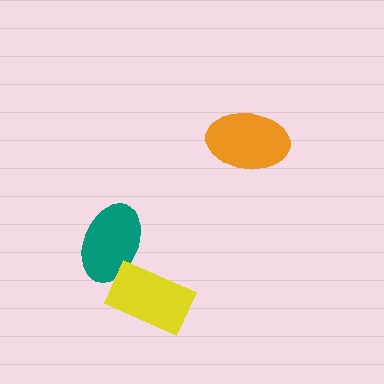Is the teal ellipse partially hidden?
Yes, it is partially covered by another shape.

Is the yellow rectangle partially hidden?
No, no other shape covers it.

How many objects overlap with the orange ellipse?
0 objects overlap with the orange ellipse.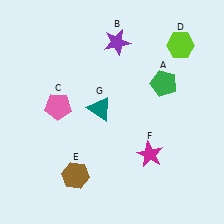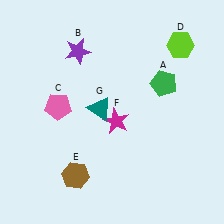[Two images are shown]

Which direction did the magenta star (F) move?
The magenta star (F) moved left.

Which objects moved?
The objects that moved are: the purple star (B), the magenta star (F).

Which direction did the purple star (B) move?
The purple star (B) moved left.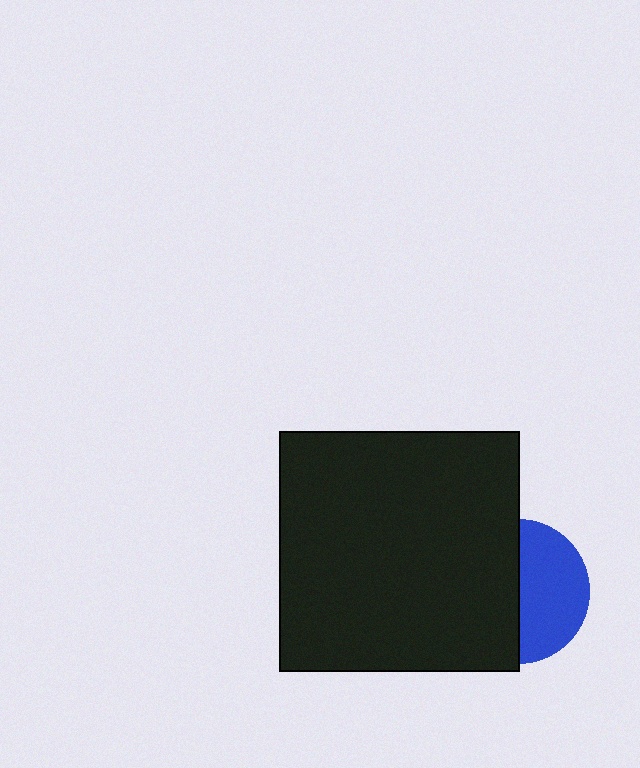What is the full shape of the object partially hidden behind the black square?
The partially hidden object is a blue circle.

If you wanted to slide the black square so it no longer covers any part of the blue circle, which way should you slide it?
Slide it left — that is the most direct way to separate the two shapes.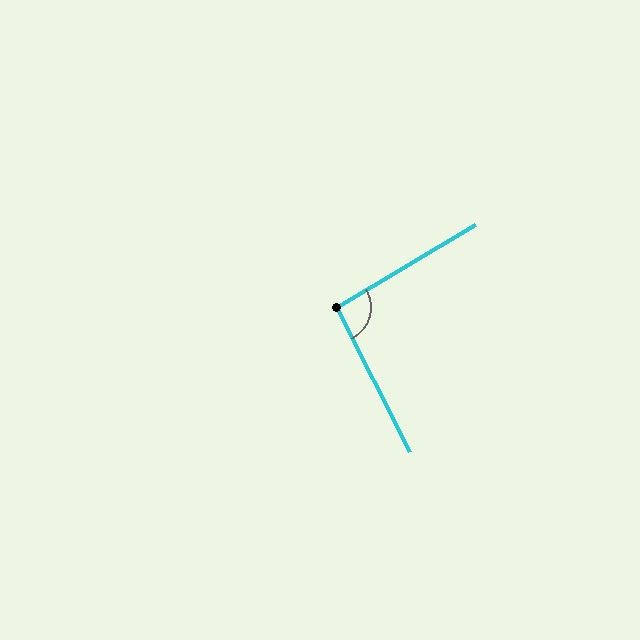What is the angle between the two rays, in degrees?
Approximately 94 degrees.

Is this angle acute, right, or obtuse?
It is approximately a right angle.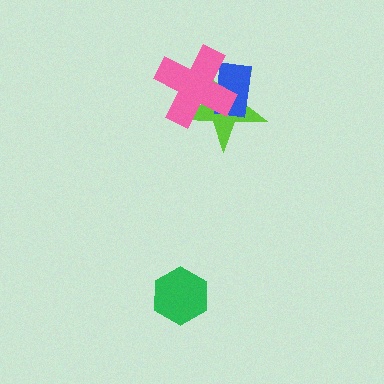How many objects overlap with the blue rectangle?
2 objects overlap with the blue rectangle.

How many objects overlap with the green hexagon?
0 objects overlap with the green hexagon.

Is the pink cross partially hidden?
No, no other shape covers it.